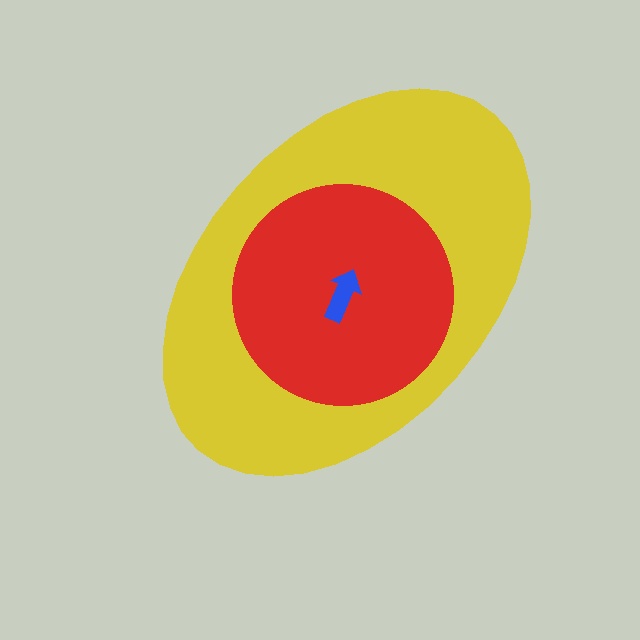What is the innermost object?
The blue arrow.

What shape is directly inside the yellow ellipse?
The red circle.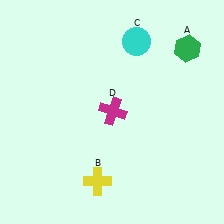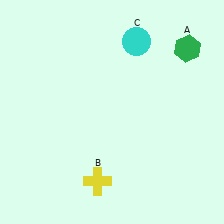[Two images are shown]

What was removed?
The magenta cross (D) was removed in Image 2.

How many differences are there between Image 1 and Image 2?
There is 1 difference between the two images.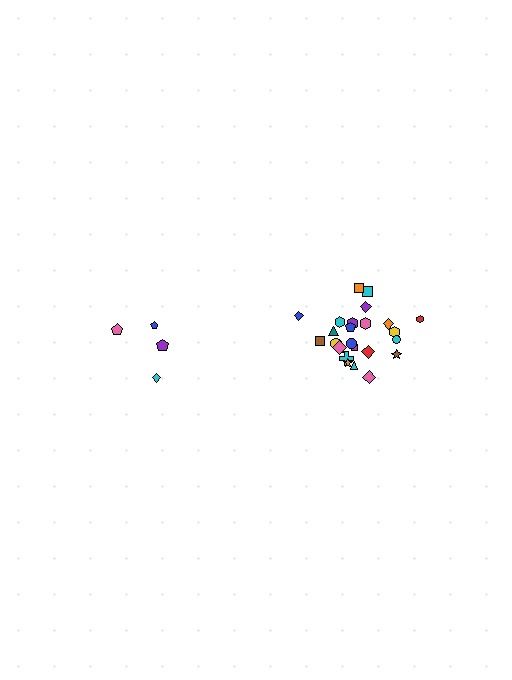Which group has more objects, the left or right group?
The right group.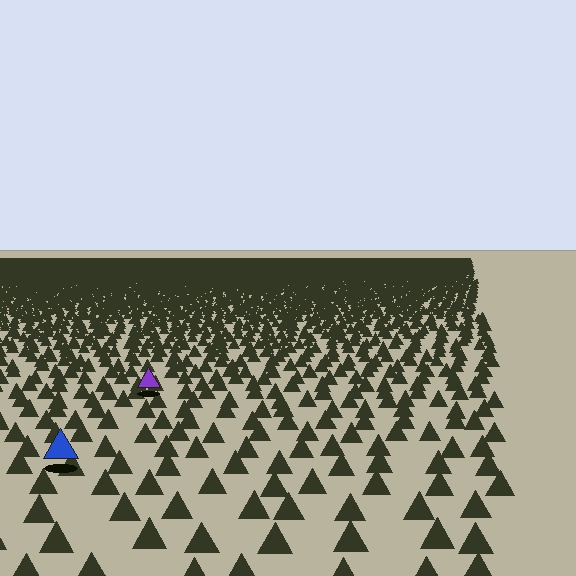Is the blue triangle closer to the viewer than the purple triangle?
Yes. The blue triangle is closer — you can tell from the texture gradient: the ground texture is coarser near it.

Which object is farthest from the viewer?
The purple triangle is farthest from the viewer. It appears smaller and the ground texture around it is denser.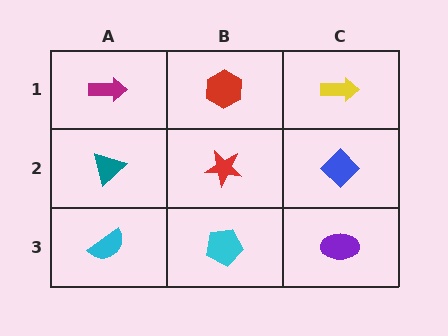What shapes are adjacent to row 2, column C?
A yellow arrow (row 1, column C), a purple ellipse (row 3, column C), a red star (row 2, column B).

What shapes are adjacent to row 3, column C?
A blue diamond (row 2, column C), a cyan pentagon (row 3, column B).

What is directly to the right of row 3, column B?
A purple ellipse.